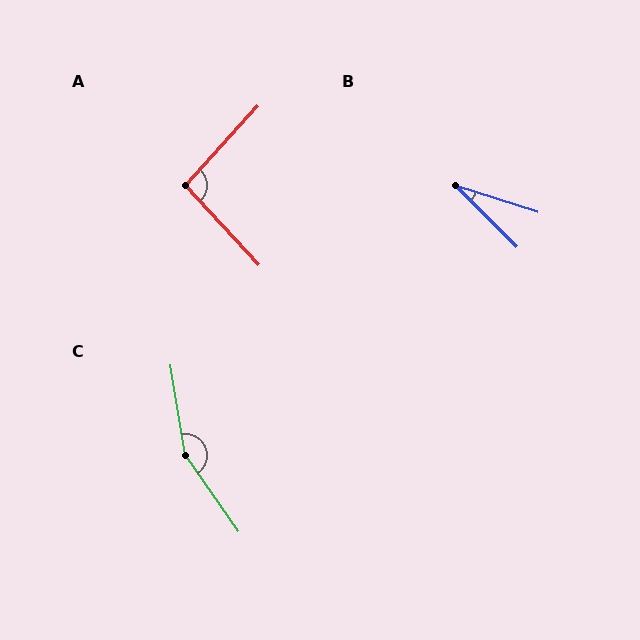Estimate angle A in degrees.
Approximately 95 degrees.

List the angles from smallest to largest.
B (27°), A (95°), C (155°).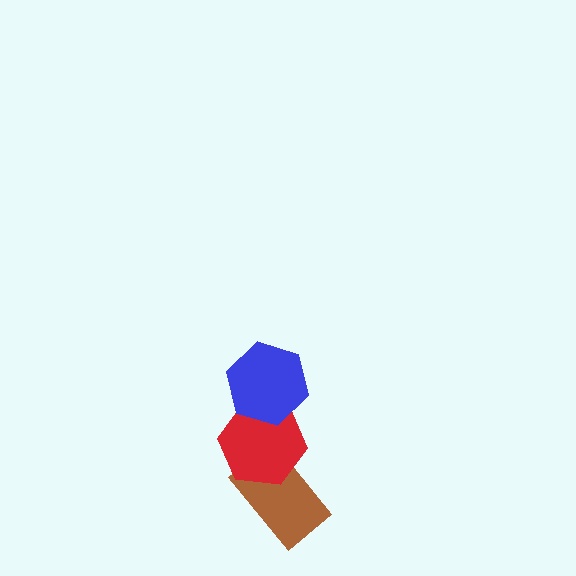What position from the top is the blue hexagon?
The blue hexagon is 1st from the top.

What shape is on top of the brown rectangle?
The red hexagon is on top of the brown rectangle.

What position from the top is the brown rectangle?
The brown rectangle is 3rd from the top.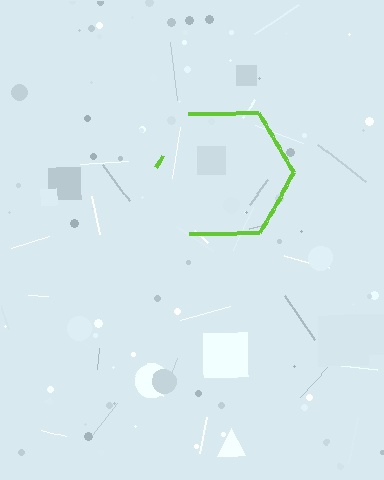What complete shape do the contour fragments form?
The contour fragments form a hexagon.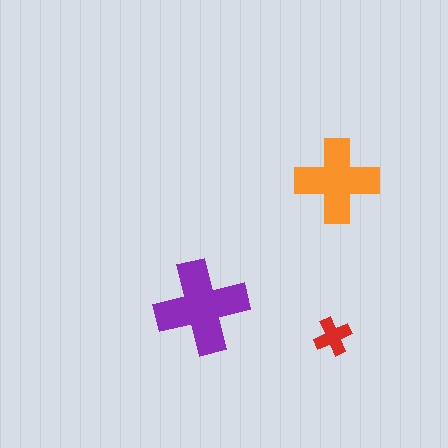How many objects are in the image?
There are 3 objects in the image.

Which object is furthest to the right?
The orange cross is rightmost.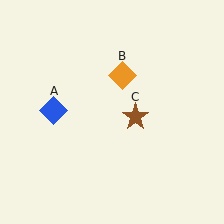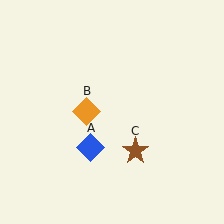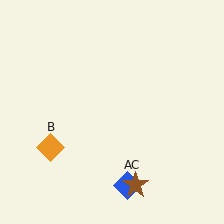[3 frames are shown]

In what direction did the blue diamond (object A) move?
The blue diamond (object A) moved down and to the right.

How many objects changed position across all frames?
3 objects changed position: blue diamond (object A), orange diamond (object B), brown star (object C).